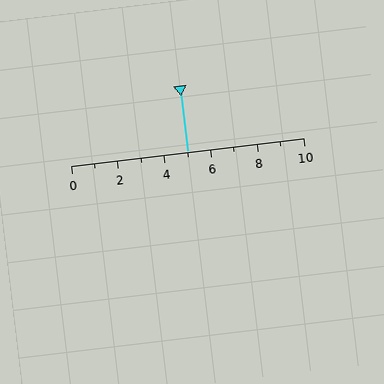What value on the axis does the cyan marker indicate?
The marker indicates approximately 5.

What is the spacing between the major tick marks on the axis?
The major ticks are spaced 2 apart.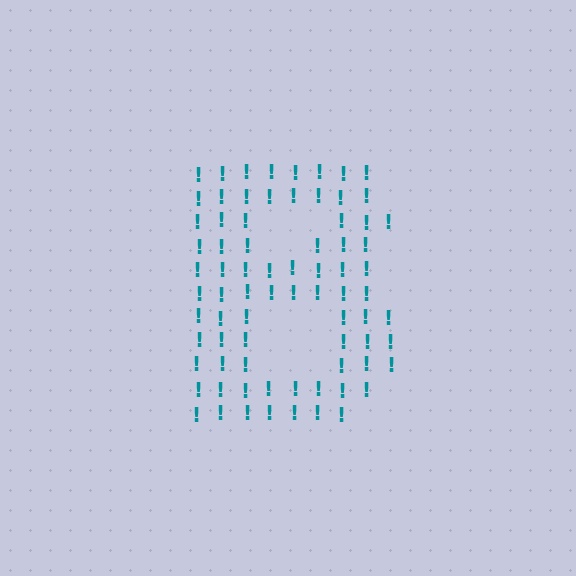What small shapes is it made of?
It is made of small exclamation marks.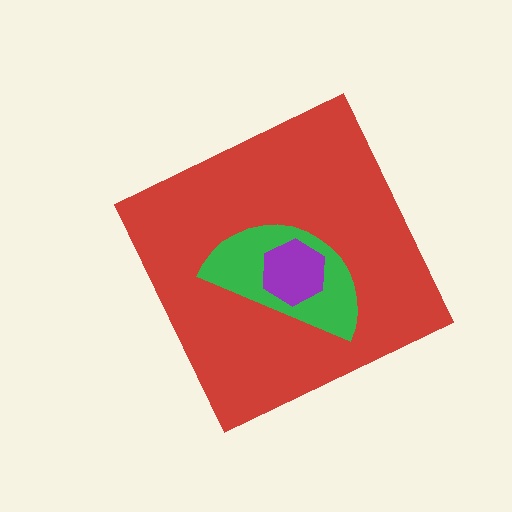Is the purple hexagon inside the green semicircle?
Yes.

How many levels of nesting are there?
3.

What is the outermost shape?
The red diamond.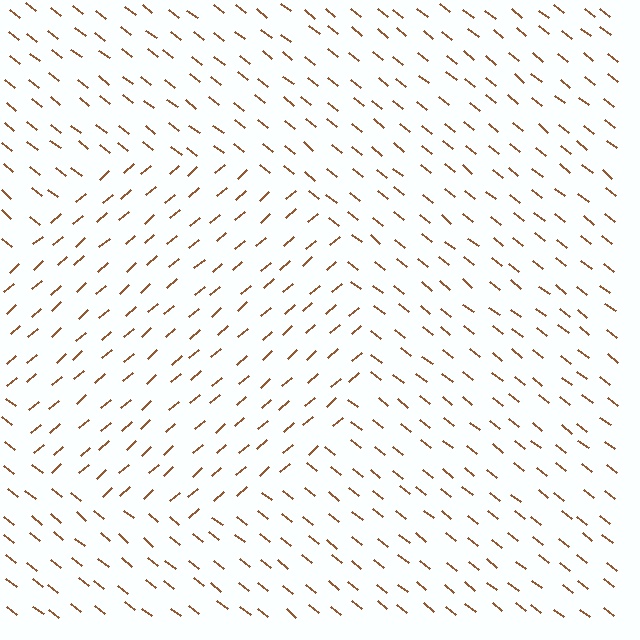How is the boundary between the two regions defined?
The boundary is defined purely by a change in line orientation (approximately 79 degrees difference). All lines are the same color and thickness.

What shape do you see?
I see a circle.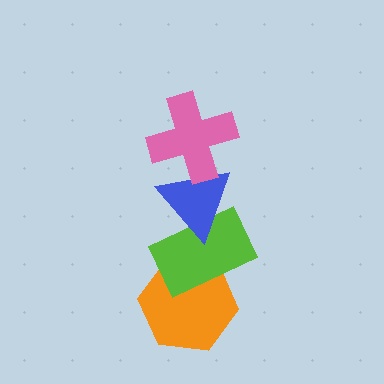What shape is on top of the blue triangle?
The pink cross is on top of the blue triangle.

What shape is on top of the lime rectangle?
The blue triangle is on top of the lime rectangle.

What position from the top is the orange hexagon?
The orange hexagon is 4th from the top.